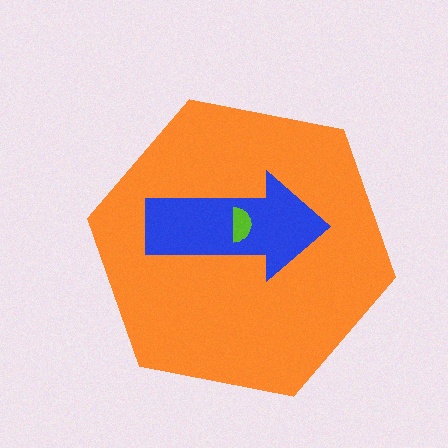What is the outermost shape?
The orange hexagon.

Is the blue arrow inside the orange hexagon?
Yes.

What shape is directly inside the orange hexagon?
The blue arrow.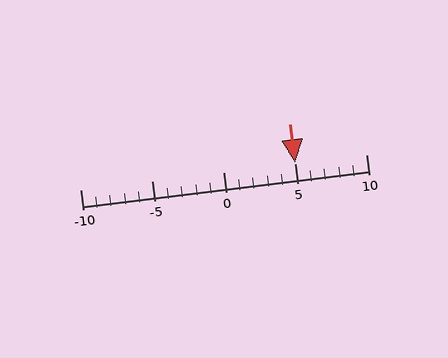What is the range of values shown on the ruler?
The ruler shows values from -10 to 10.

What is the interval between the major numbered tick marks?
The major tick marks are spaced 5 units apart.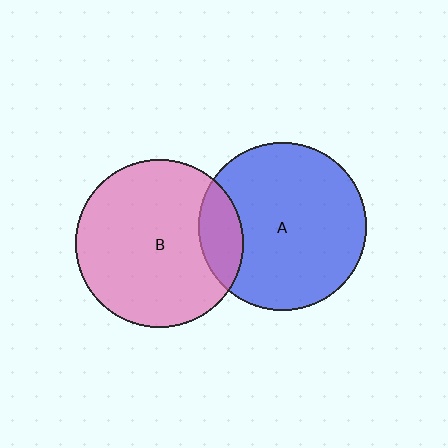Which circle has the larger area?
Circle A (blue).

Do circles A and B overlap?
Yes.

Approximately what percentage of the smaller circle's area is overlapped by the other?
Approximately 15%.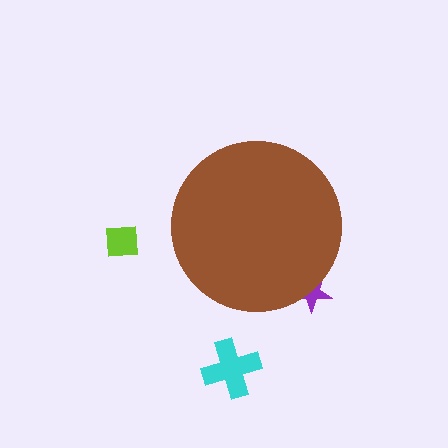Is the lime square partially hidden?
No, the lime square is fully visible.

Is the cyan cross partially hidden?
No, the cyan cross is fully visible.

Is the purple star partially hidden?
Yes, the purple star is partially hidden behind the brown circle.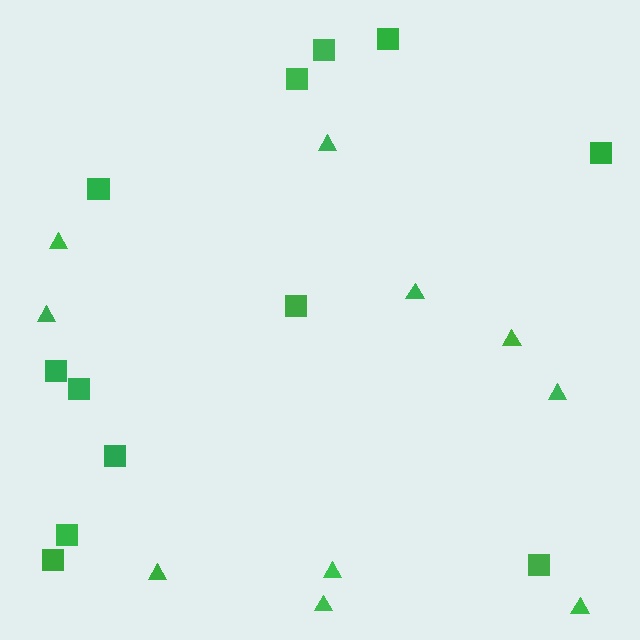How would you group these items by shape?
There are 2 groups: one group of triangles (10) and one group of squares (12).